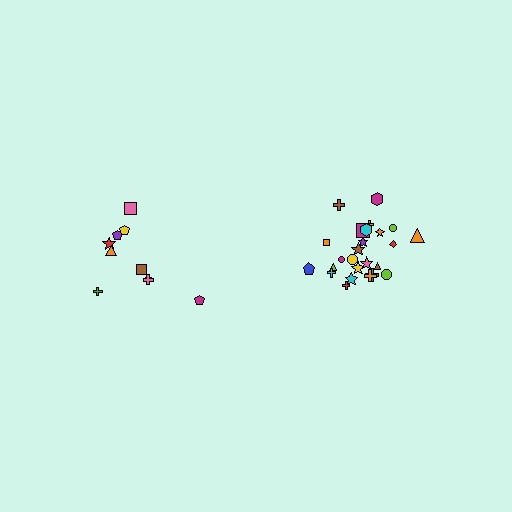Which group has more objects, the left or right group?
The right group.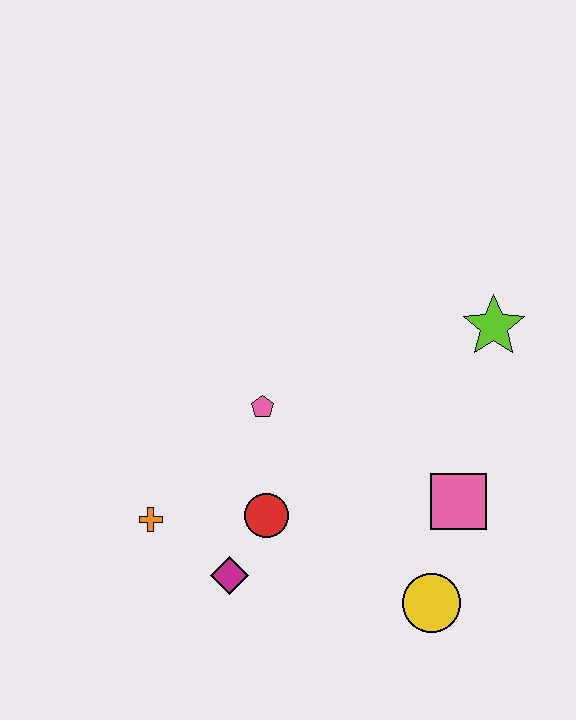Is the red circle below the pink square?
Yes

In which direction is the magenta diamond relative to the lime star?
The magenta diamond is to the left of the lime star.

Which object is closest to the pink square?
The yellow circle is closest to the pink square.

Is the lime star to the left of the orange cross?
No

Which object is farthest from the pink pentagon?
The yellow circle is farthest from the pink pentagon.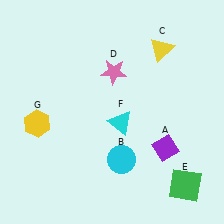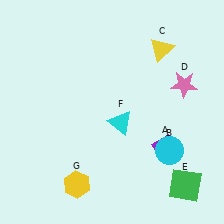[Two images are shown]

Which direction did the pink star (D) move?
The pink star (D) moved right.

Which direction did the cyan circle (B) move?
The cyan circle (B) moved right.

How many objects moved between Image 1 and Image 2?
3 objects moved between the two images.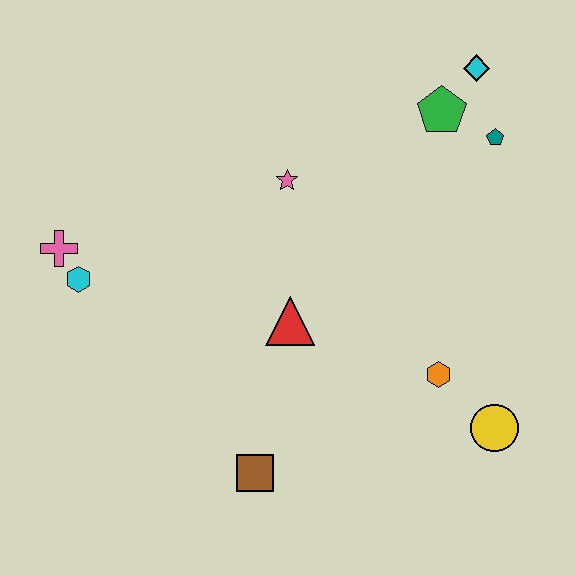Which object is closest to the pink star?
The red triangle is closest to the pink star.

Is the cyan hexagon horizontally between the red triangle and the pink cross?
Yes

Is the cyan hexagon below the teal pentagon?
Yes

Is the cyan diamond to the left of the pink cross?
No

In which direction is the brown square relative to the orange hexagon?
The brown square is to the left of the orange hexagon.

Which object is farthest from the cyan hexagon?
The cyan diamond is farthest from the cyan hexagon.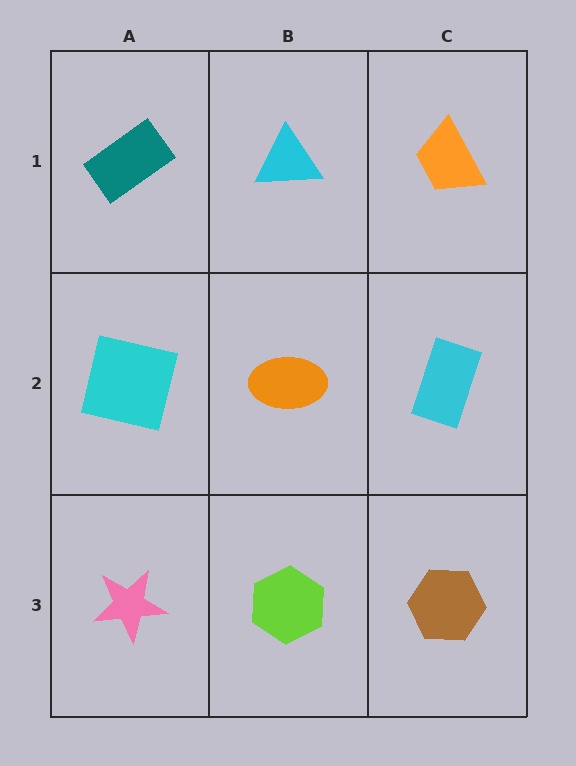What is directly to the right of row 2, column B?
A cyan rectangle.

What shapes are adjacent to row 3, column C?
A cyan rectangle (row 2, column C), a lime hexagon (row 3, column B).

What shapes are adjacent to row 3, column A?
A cyan square (row 2, column A), a lime hexagon (row 3, column B).